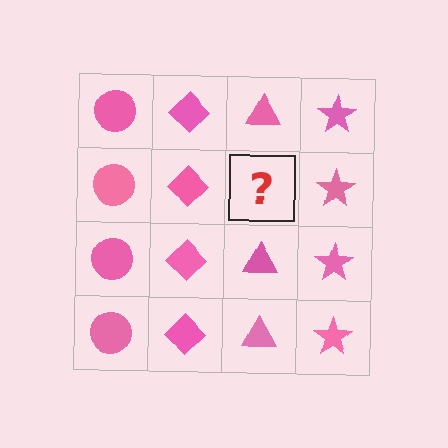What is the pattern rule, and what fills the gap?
The rule is that each column has a consistent shape. The gap should be filled with a pink triangle.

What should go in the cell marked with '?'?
The missing cell should contain a pink triangle.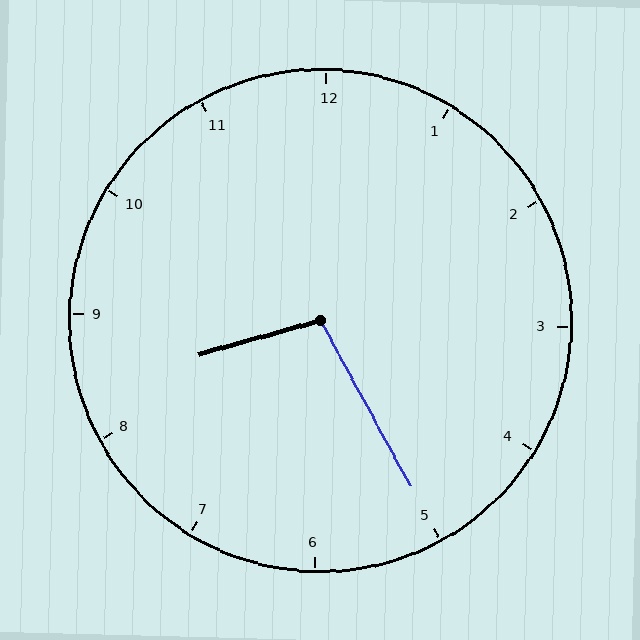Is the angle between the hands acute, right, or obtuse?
It is obtuse.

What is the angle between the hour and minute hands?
Approximately 102 degrees.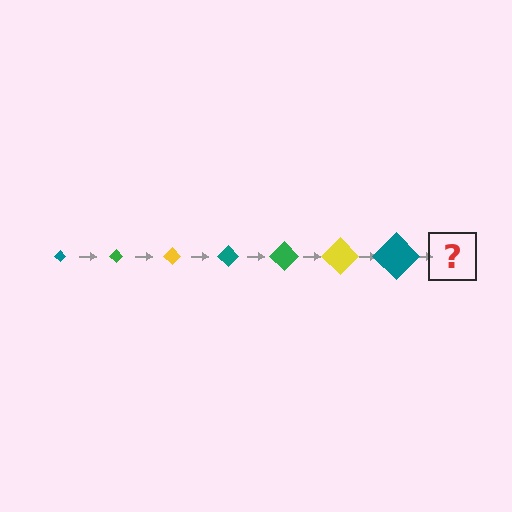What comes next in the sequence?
The next element should be a green diamond, larger than the previous one.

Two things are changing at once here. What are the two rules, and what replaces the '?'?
The two rules are that the diamond grows larger each step and the color cycles through teal, green, and yellow. The '?' should be a green diamond, larger than the previous one.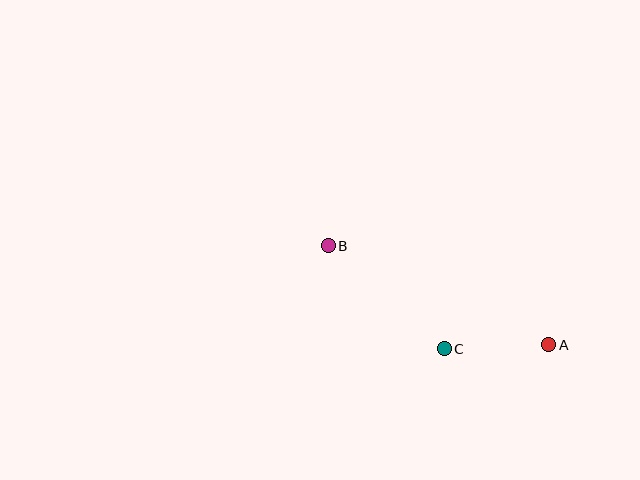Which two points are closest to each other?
Points A and C are closest to each other.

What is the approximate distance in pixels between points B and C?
The distance between B and C is approximately 156 pixels.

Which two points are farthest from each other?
Points A and B are farthest from each other.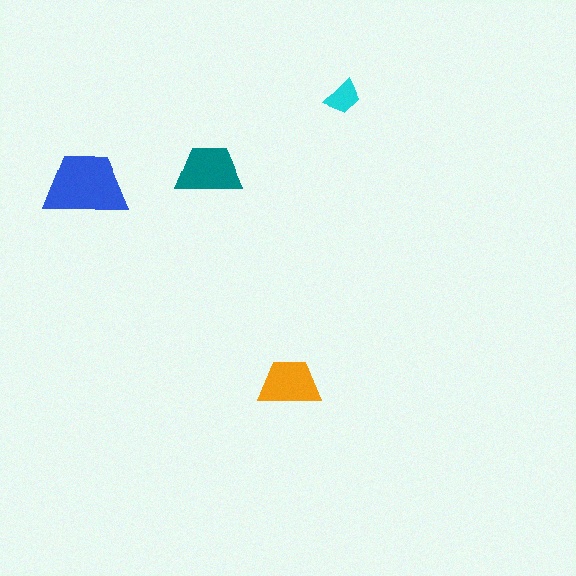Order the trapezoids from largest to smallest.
the blue one, the teal one, the orange one, the cyan one.